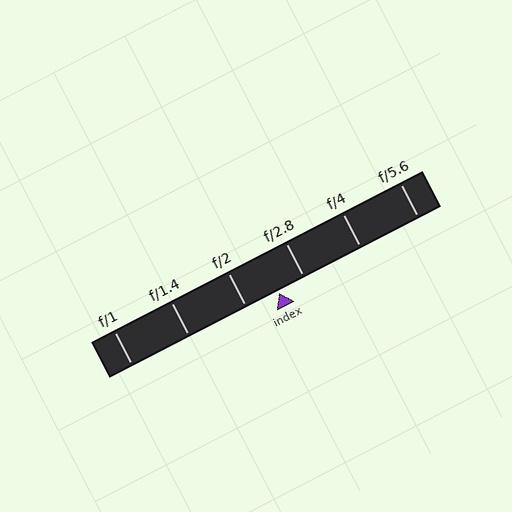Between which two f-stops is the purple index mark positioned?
The index mark is between f/2 and f/2.8.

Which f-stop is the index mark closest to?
The index mark is closest to f/2.8.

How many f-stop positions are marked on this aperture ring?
There are 6 f-stop positions marked.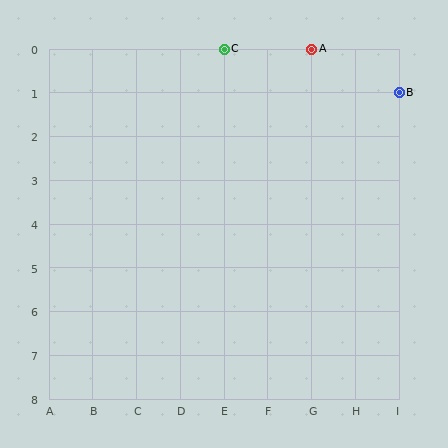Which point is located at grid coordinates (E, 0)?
Point C is at (E, 0).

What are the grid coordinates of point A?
Point A is at grid coordinates (G, 0).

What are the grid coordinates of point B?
Point B is at grid coordinates (I, 1).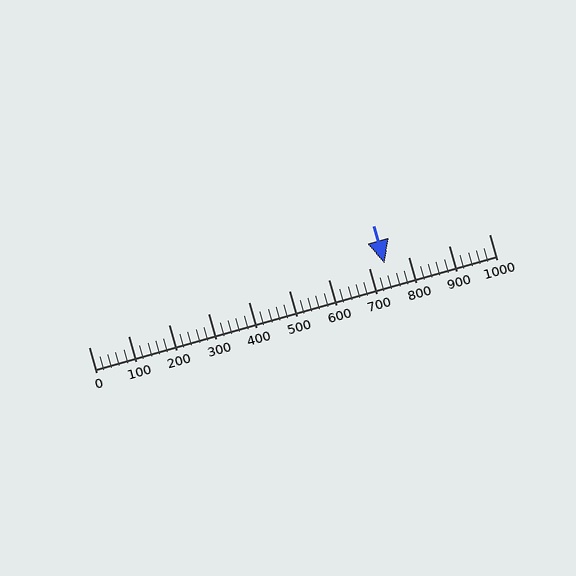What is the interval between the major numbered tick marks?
The major tick marks are spaced 100 units apart.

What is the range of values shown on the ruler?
The ruler shows values from 0 to 1000.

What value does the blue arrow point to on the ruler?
The blue arrow points to approximately 740.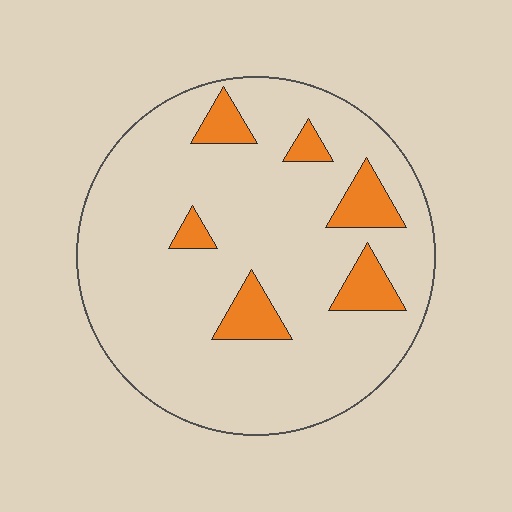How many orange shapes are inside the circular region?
6.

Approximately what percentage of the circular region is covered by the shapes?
Approximately 15%.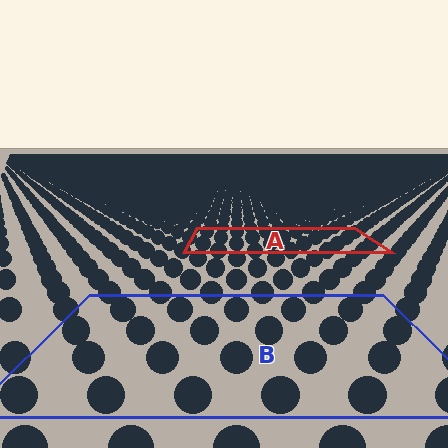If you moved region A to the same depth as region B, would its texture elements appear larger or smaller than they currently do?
They would appear larger. At a closer depth, the same texture elements are projected at a bigger on-screen size.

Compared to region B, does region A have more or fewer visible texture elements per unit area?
Region A has more texture elements per unit area — they are packed more densely because it is farther away.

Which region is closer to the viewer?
Region B is closer. The texture elements there are larger and more spread out.